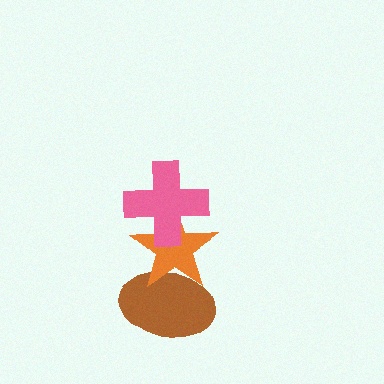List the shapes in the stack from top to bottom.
From top to bottom: the pink cross, the orange star, the brown ellipse.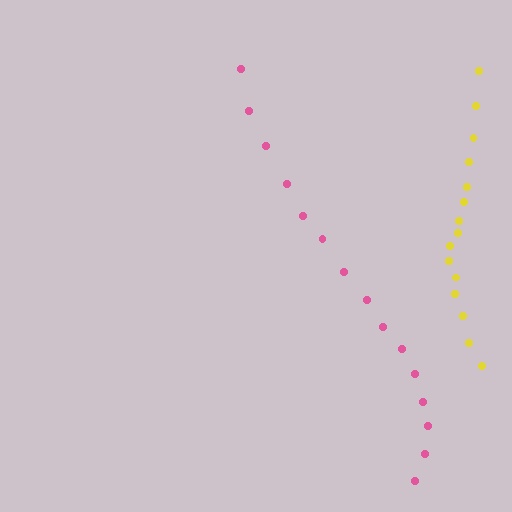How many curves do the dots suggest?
There are 2 distinct paths.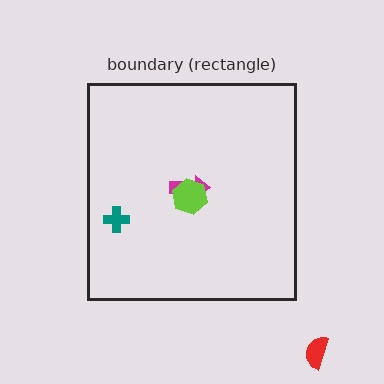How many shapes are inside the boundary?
3 inside, 1 outside.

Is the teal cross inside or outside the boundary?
Inside.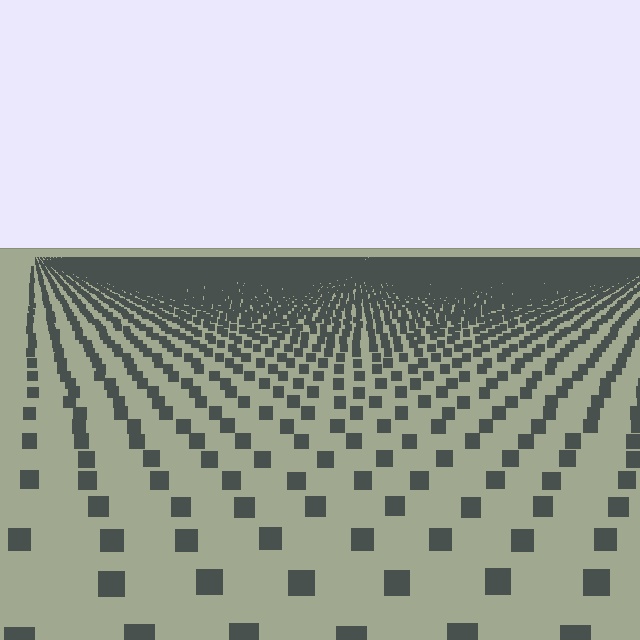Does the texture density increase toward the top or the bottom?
Density increases toward the top.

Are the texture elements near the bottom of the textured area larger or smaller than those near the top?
Larger. Near the bottom, elements are closer to the viewer and appear at a bigger on-screen size.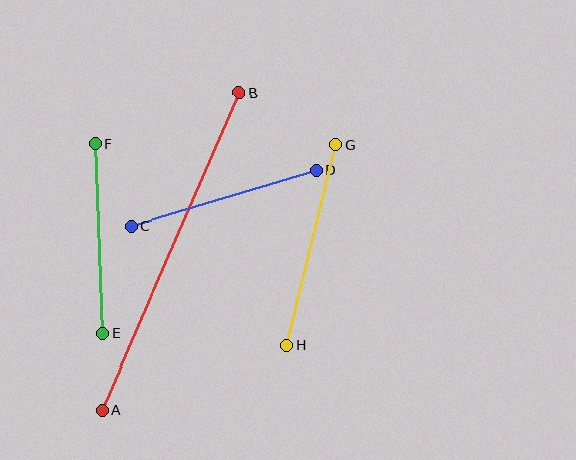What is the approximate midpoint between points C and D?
The midpoint is at approximately (224, 198) pixels.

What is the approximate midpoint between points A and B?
The midpoint is at approximately (171, 251) pixels.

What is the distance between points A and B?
The distance is approximately 346 pixels.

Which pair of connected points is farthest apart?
Points A and B are farthest apart.